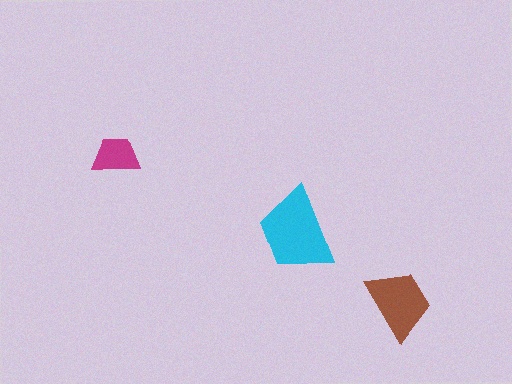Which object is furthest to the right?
The brown trapezoid is rightmost.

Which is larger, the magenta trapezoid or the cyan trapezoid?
The cyan one.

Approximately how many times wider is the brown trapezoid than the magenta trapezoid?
About 1.5 times wider.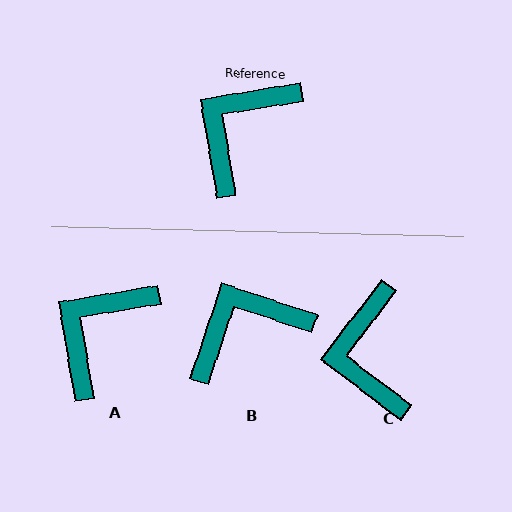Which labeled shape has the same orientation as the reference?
A.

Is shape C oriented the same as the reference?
No, it is off by about 43 degrees.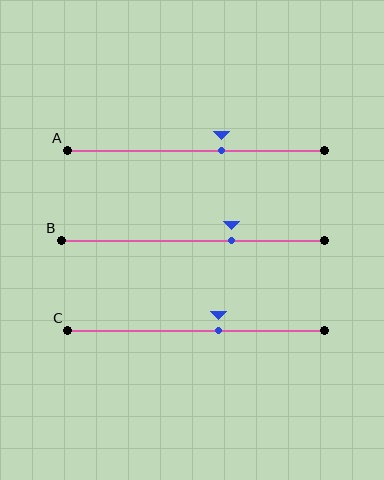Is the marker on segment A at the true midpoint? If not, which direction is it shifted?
No, the marker on segment A is shifted to the right by about 10% of the segment length.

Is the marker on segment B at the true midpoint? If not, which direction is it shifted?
No, the marker on segment B is shifted to the right by about 15% of the segment length.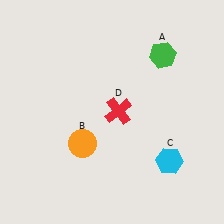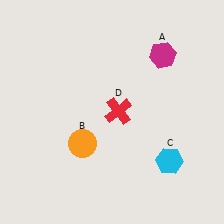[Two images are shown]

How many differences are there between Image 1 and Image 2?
There is 1 difference between the two images.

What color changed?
The hexagon (A) changed from green in Image 1 to magenta in Image 2.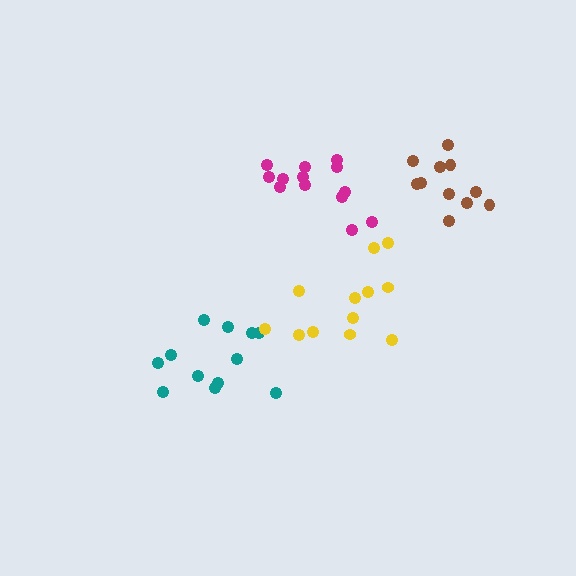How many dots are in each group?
Group 1: 12 dots, Group 2: 12 dots, Group 3: 13 dots, Group 4: 11 dots (48 total).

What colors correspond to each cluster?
The clusters are colored: teal, yellow, magenta, brown.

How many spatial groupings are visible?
There are 4 spatial groupings.